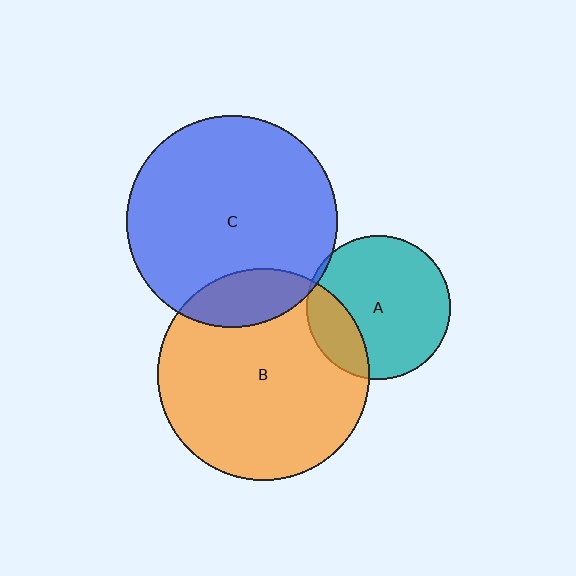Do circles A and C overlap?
Yes.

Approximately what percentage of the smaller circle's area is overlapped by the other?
Approximately 5%.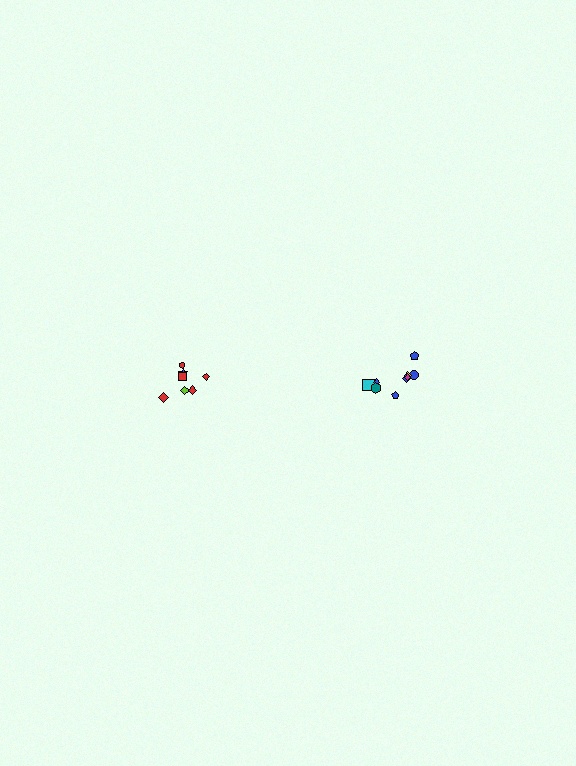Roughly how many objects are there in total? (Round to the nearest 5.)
Roughly 15 objects in total.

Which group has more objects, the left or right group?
The right group.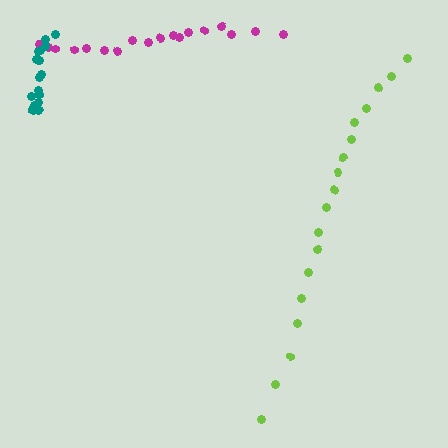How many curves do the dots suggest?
There are 3 distinct paths.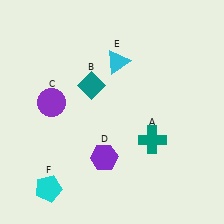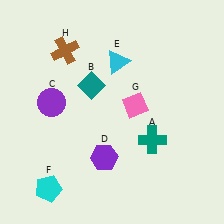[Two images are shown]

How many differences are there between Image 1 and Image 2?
There are 2 differences between the two images.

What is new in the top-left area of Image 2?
A brown cross (H) was added in the top-left area of Image 2.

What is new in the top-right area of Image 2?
A pink diamond (G) was added in the top-right area of Image 2.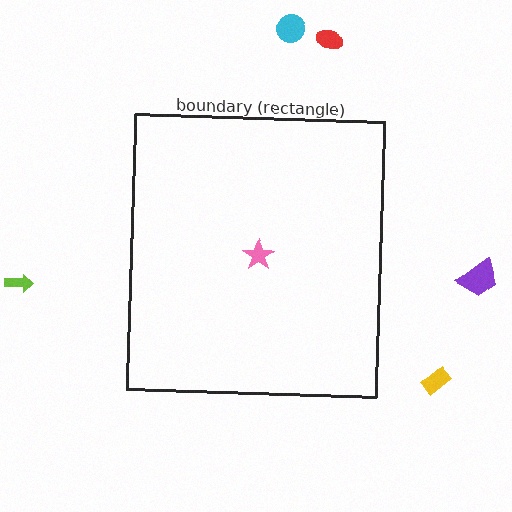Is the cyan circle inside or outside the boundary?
Outside.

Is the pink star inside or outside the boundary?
Inside.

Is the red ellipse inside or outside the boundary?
Outside.